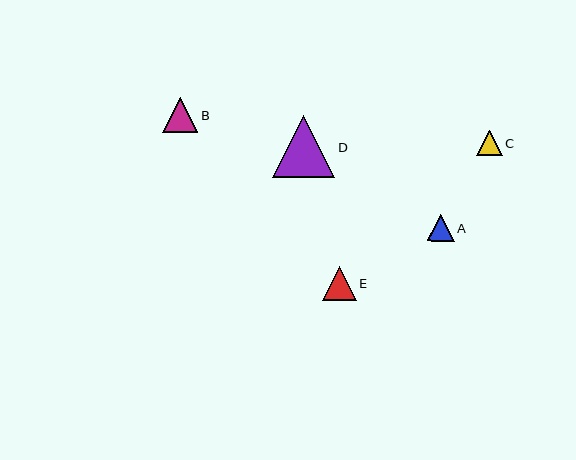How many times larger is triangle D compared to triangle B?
Triangle D is approximately 1.8 times the size of triangle B.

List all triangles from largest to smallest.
From largest to smallest: D, B, E, A, C.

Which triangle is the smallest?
Triangle C is the smallest with a size of approximately 25 pixels.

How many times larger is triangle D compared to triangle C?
Triangle D is approximately 2.5 times the size of triangle C.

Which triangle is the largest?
Triangle D is the largest with a size of approximately 62 pixels.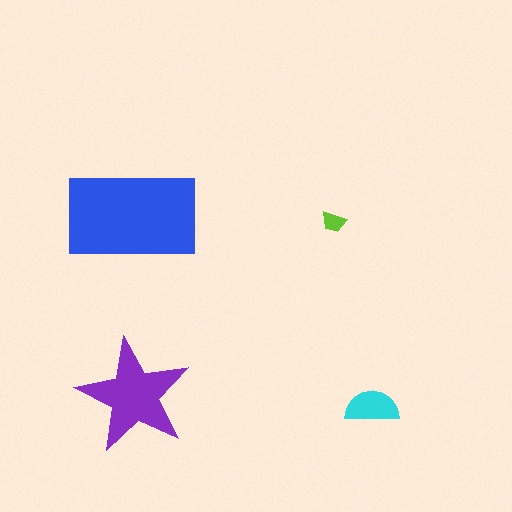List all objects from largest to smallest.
The blue rectangle, the purple star, the cyan semicircle, the lime trapezoid.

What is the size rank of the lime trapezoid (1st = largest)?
4th.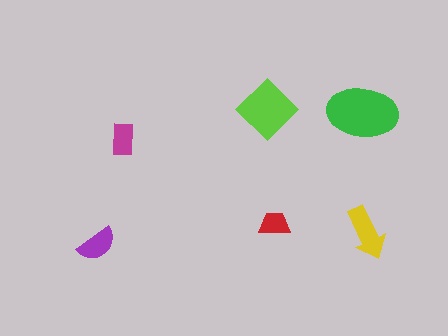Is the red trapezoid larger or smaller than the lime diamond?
Smaller.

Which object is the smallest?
The red trapezoid.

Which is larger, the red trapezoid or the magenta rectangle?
The magenta rectangle.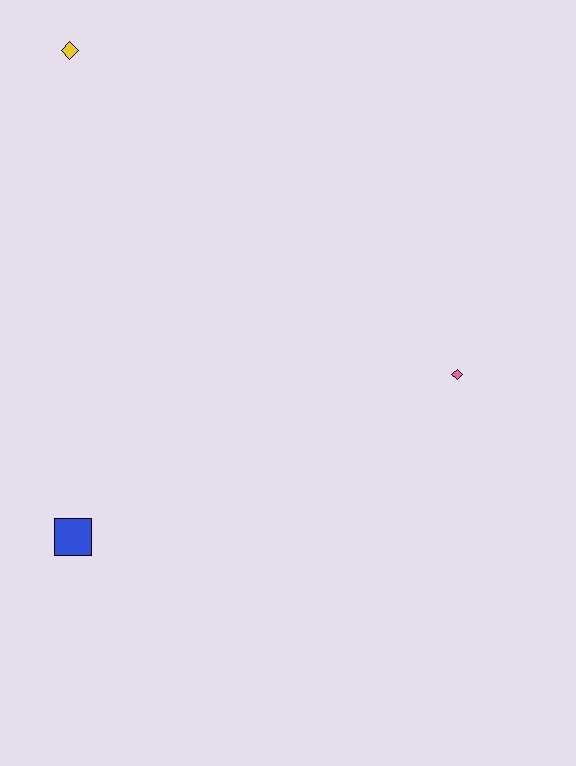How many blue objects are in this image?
There is 1 blue object.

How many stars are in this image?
There are no stars.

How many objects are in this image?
There are 3 objects.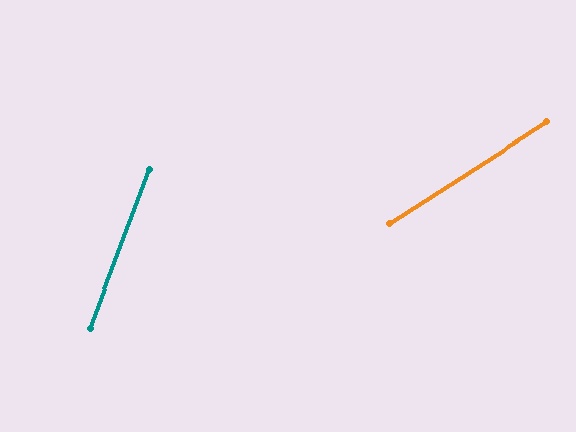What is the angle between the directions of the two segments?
Approximately 37 degrees.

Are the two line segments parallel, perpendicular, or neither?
Neither parallel nor perpendicular — they differ by about 37°.